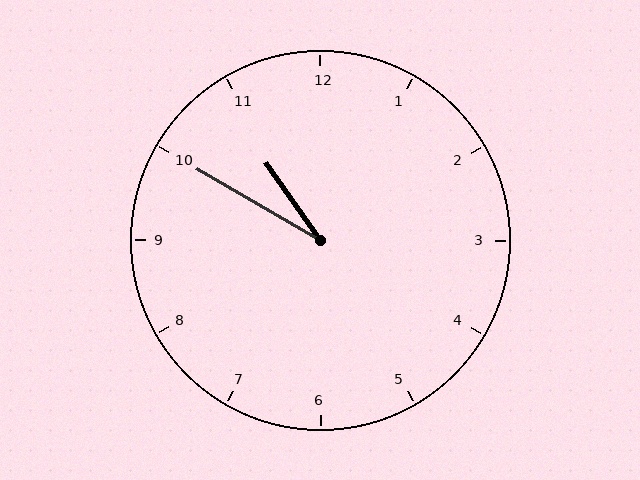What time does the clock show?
10:50.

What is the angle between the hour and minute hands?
Approximately 25 degrees.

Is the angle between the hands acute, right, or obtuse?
It is acute.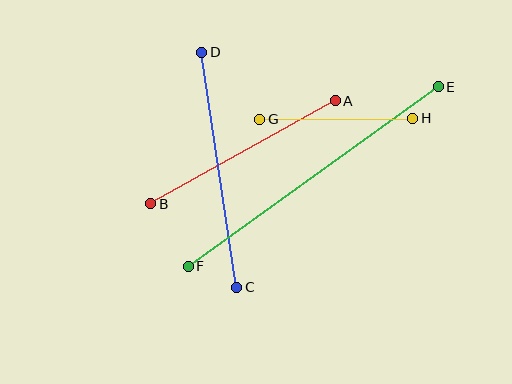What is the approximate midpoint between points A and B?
The midpoint is at approximately (243, 152) pixels.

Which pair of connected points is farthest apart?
Points E and F are farthest apart.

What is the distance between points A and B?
The distance is approximately 211 pixels.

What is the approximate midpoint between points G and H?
The midpoint is at approximately (336, 119) pixels.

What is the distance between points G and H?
The distance is approximately 153 pixels.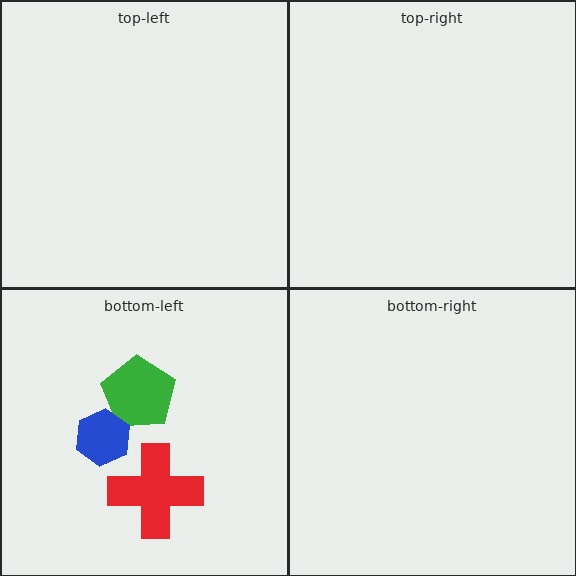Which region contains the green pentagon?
The bottom-left region.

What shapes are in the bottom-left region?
The green pentagon, the blue hexagon, the red cross.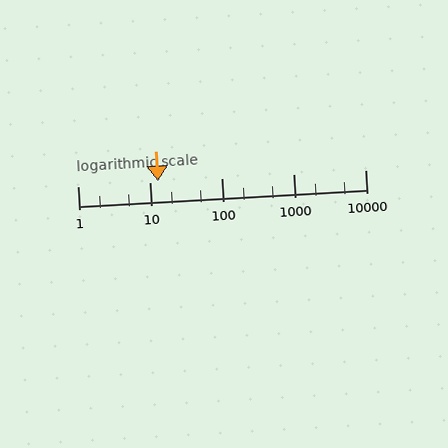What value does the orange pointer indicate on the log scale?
The pointer indicates approximately 13.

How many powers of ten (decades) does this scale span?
The scale spans 4 decades, from 1 to 10000.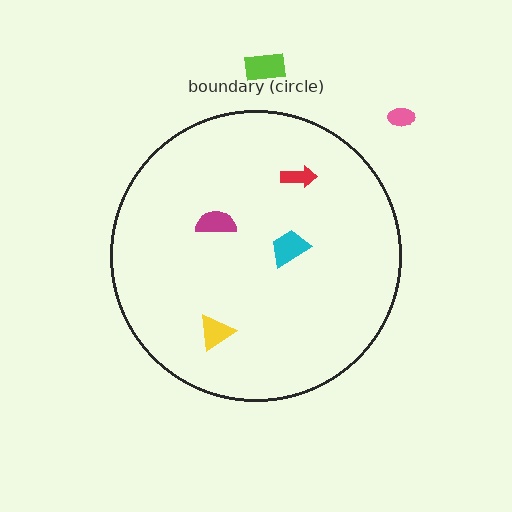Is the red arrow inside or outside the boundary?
Inside.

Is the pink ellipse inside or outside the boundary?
Outside.